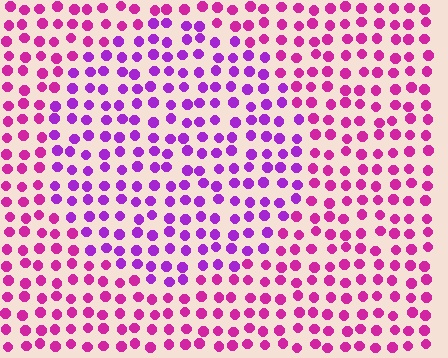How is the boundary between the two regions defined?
The boundary is defined purely by a slight shift in hue (about 31 degrees). Spacing, size, and orientation are identical on both sides.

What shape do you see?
I see a circle.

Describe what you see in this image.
The image is filled with small magenta elements in a uniform arrangement. A circle-shaped region is visible where the elements are tinted to a slightly different hue, forming a subtle color boundary.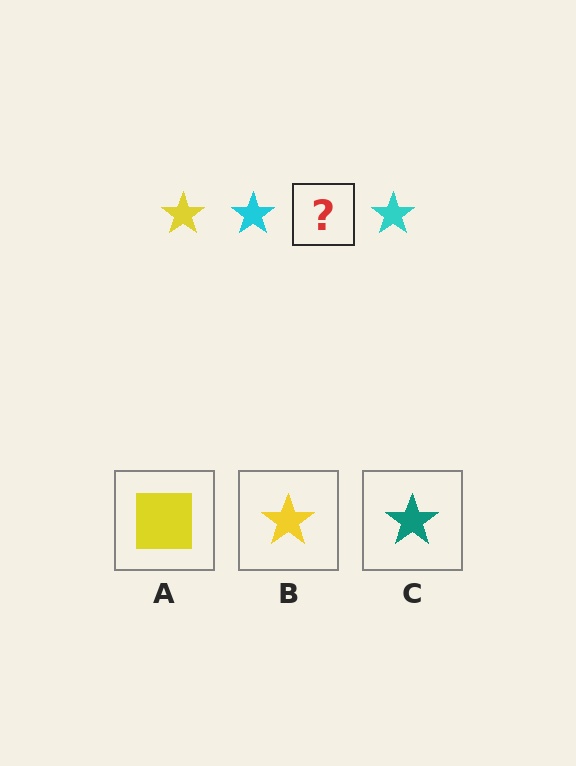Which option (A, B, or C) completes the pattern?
B.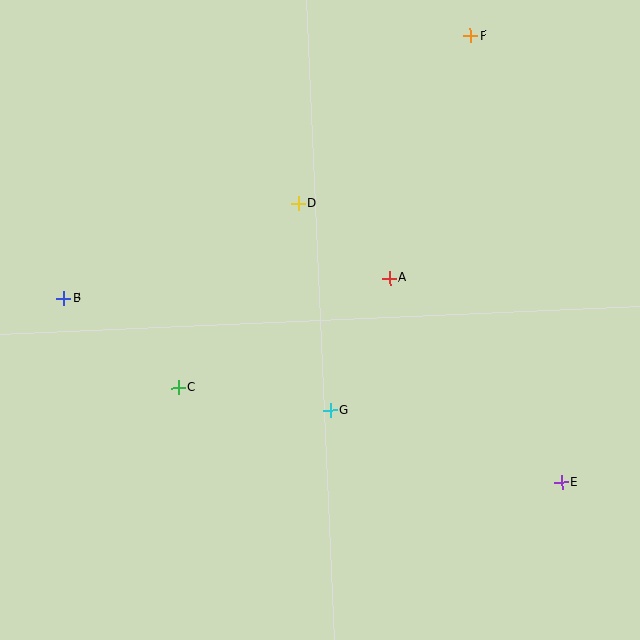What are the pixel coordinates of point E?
Point E is at (562, 482).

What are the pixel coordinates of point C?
Point C is at (178, 388).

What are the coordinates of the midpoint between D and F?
The midpoint between D and F is at (384, 120).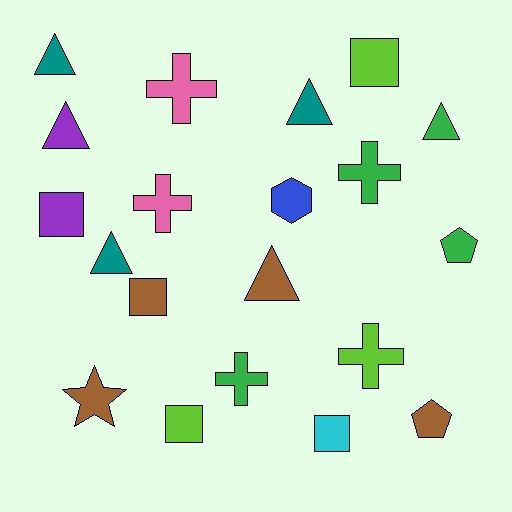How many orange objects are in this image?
There are no orange objects.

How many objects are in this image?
There are 20 objects.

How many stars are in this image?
There is 1 star.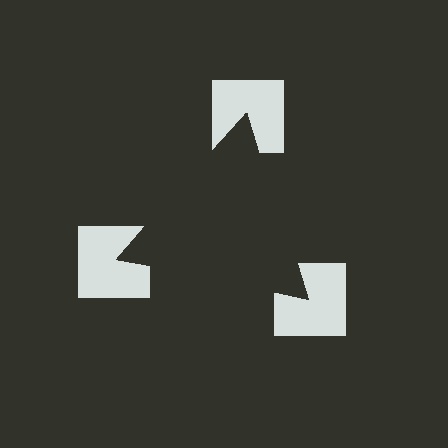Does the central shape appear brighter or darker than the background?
It typically appears slightly darker than the background, even though no actual brightness change is drawn.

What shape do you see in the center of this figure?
An illusory triangle — its edges are inferred from the aligned wedge cuts in the notched squares, not physically drawn.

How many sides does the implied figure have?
3 sides.